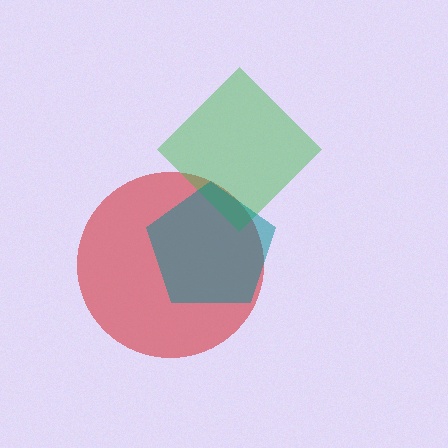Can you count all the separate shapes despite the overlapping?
Yes, there are 3 separate shapes.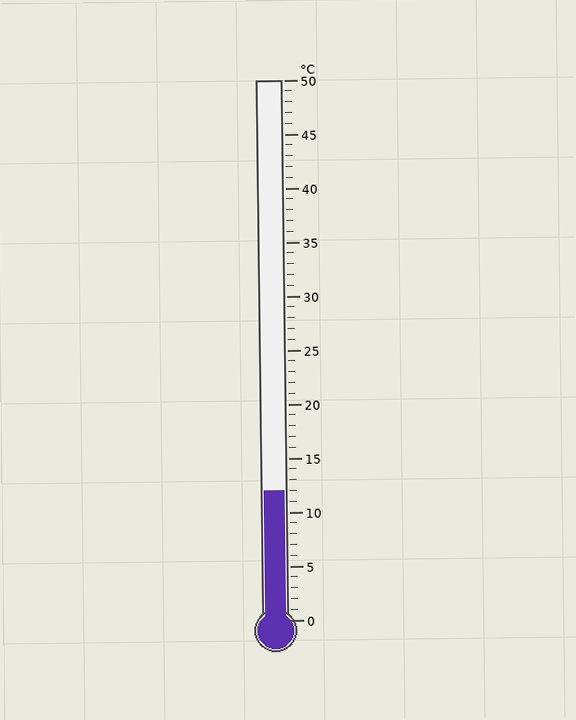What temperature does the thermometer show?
The thermometer shows approximately 12°C.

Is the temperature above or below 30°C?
The temperature is below 30°C.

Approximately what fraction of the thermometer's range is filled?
The thermometer is filled to approximately 25% of its range.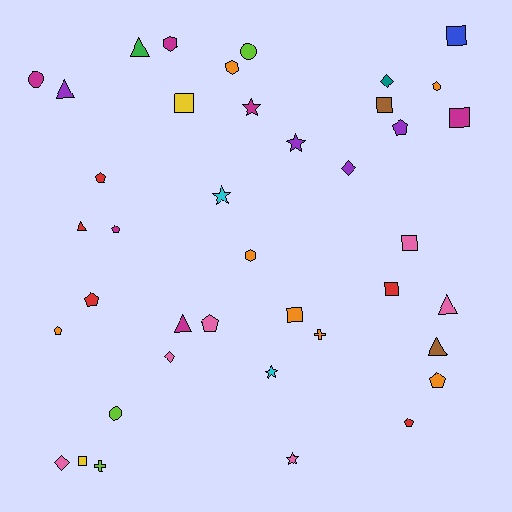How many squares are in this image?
There are 8 squares.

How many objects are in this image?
There are 40 objects.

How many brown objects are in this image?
There are 2 brown objects.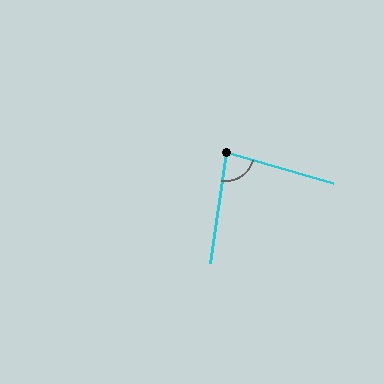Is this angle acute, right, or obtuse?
It is acute.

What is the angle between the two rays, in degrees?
Approximately 82 degrees.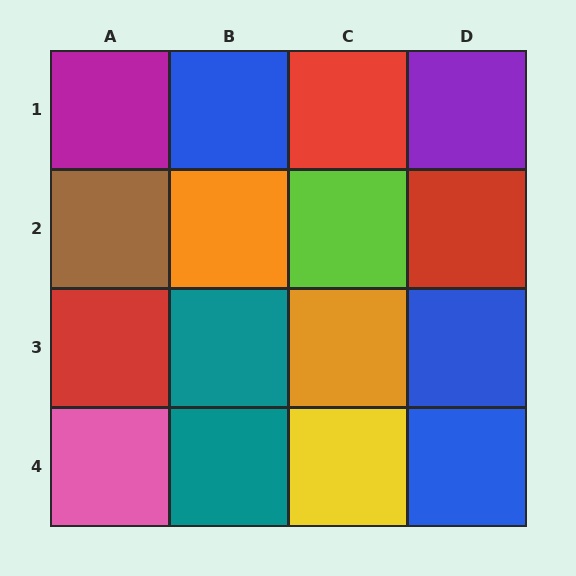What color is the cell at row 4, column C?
Yellow.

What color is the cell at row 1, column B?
Blue.